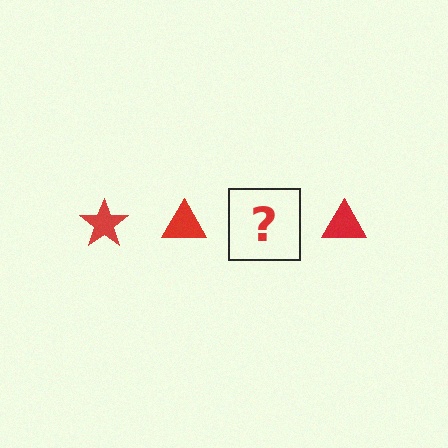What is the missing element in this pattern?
The missing element is a red star.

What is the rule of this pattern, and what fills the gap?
The rule is that the pattern cycles through star, triangle shapes in red. The gap should be filled with a red star.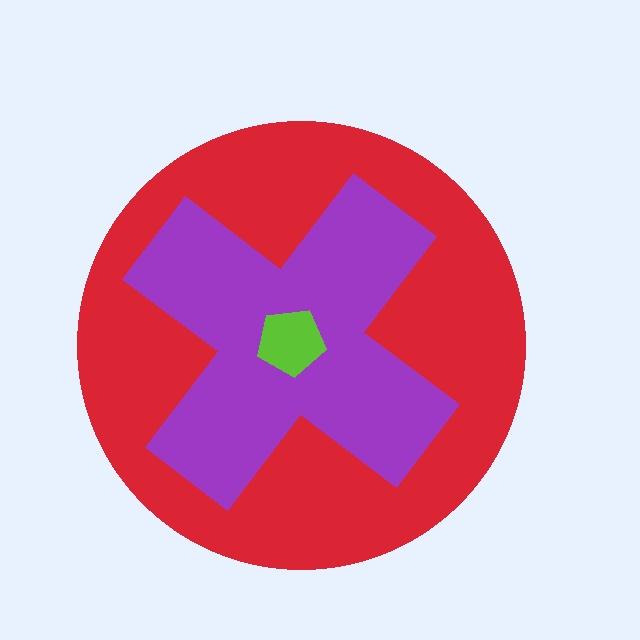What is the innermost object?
The lime pentagon.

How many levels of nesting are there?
3.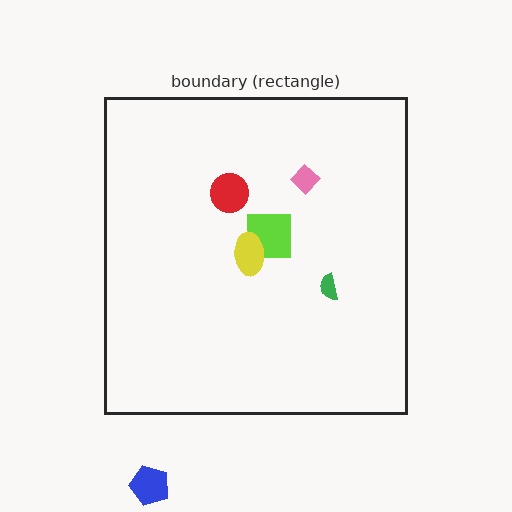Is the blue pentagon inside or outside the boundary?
Outside.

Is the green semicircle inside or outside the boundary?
Inside.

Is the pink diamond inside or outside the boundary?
Inside.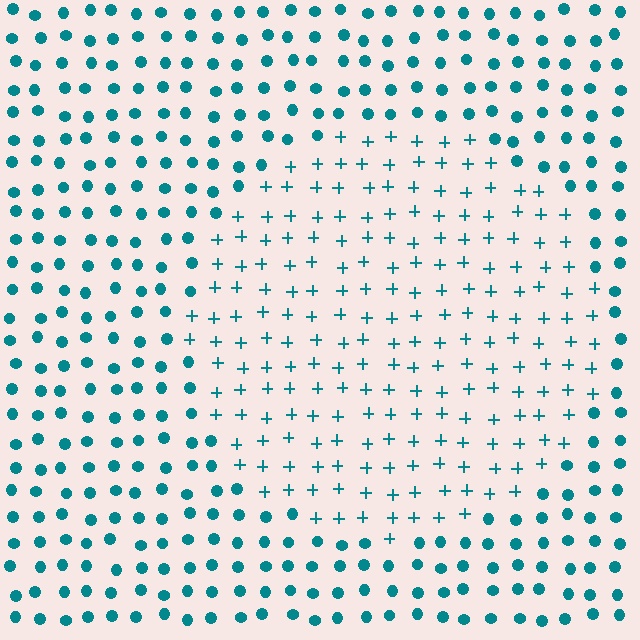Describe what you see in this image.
The image is filled with small teal elements arranged in a uniform grid. A circle-shaped region contains plus signs, while the surrounding area contains circles. The boundary is defined purely by the change in element shape.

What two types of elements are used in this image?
The image uses plus signs inside the circle region and circles outside it.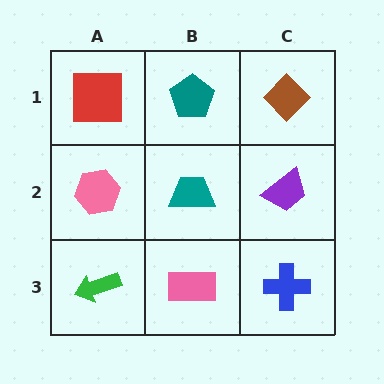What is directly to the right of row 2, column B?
A purple trapezoid.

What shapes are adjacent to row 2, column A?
A red square (row 1, column A), a green arrow (row 3, column A), a teal trapezoid (row 2, column B).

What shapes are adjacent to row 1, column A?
A pink hexagon (row 2, column A), a teal pentagon (row 1, column B).